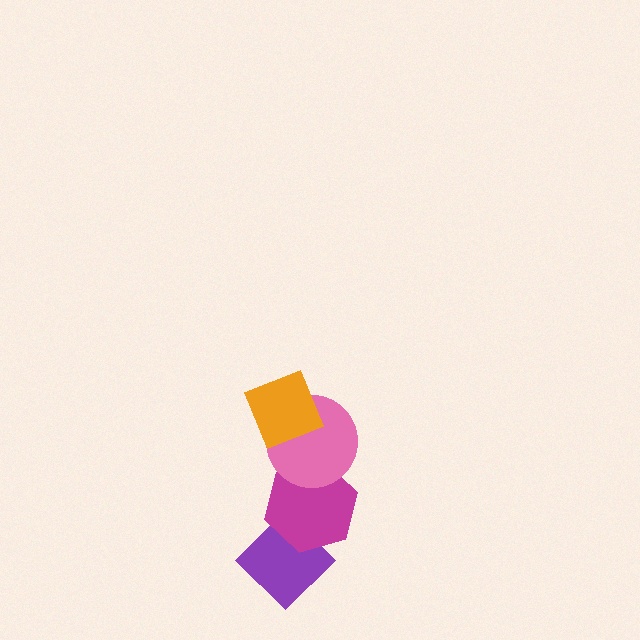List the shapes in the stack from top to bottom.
From top to bottom: the orange diamond, the pink circle, the magenta hexagon, the purple diamond.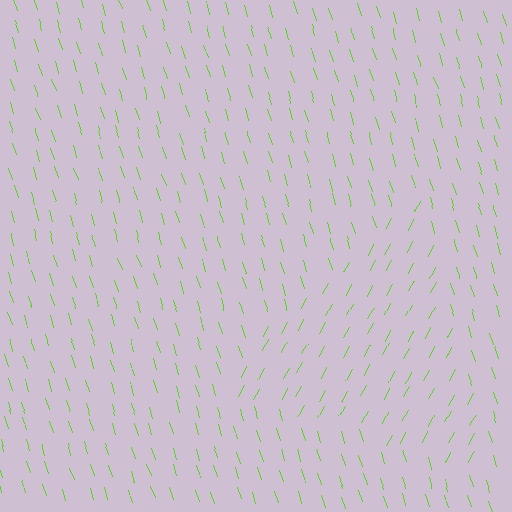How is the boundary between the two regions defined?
The boundary is defined purely by a change in line orientation (approximately 45 degrees difference). All lines are the same color and thickness.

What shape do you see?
I see a triangle.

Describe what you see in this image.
The image is filled with small lime line segments. A triangle region in the image has lines oriented differently from the surrounding lines, creating a visible texture boundary.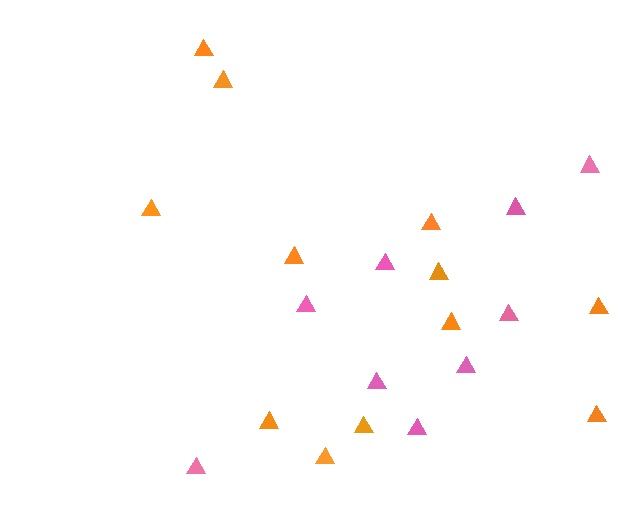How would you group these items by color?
There are 2 groups: one group of pink triangles (9) and one group of orange triangles (12).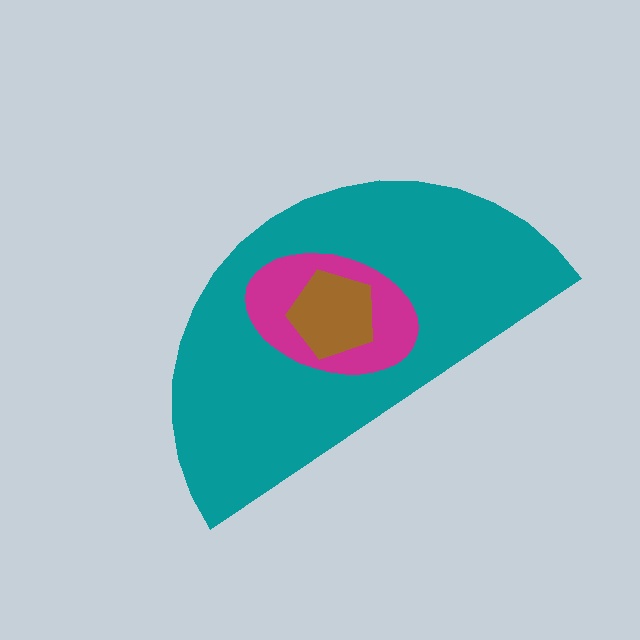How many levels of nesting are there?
3.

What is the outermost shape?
The teal semicircle.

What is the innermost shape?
The brown pentagon.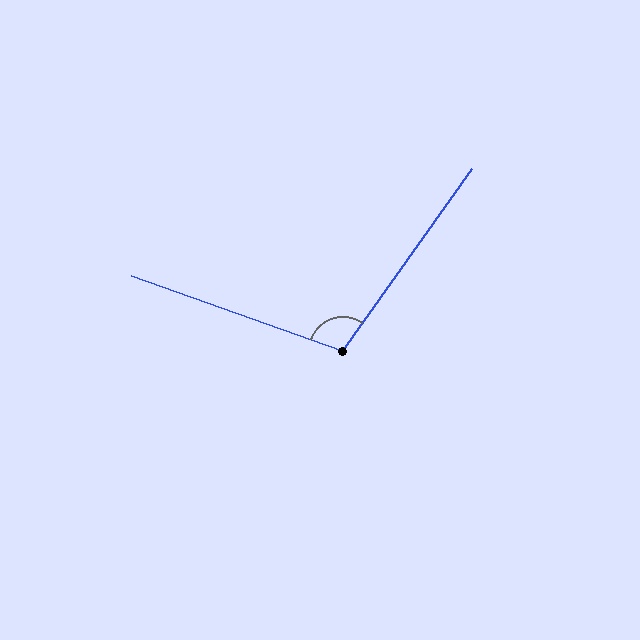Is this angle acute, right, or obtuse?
It is obtuse.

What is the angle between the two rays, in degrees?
Approximately 106 degrees.